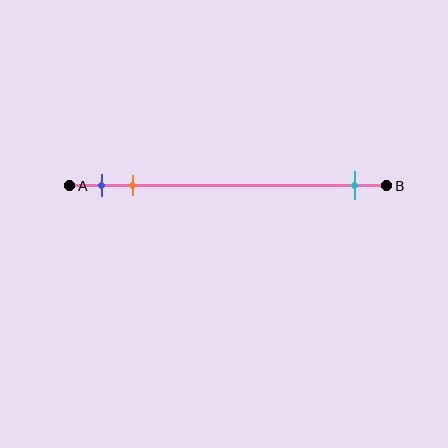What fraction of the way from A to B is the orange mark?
The orange mark is approximately 20% (0.2) of the way from A to B.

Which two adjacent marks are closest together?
The blue and orange marks are the closest adjacent pair.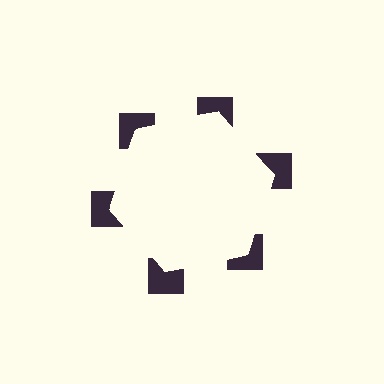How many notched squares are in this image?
There are 6 — one at each vertex of the illusory hexagon.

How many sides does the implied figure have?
6 sides.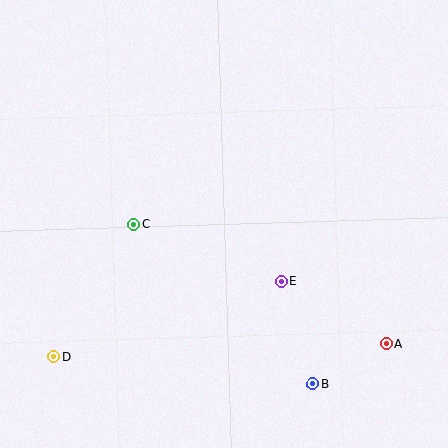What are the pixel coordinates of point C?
Point C is at (134, 225).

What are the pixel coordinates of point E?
Point E is at (281, 282).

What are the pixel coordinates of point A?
Point A is at (386, 344).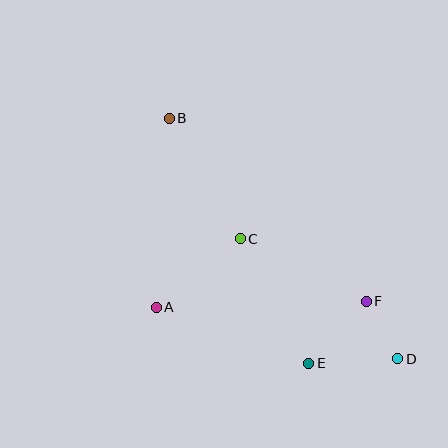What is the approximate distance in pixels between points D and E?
The distance between D and E is approximately 89 pixels.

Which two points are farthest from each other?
Points B and D are farthest from each other.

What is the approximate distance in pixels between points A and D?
The distance between A and D is approximately 247 pixels.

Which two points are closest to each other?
Points D and F are closest to each other.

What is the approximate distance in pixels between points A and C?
The distance between A and C is approximately 108 pixels.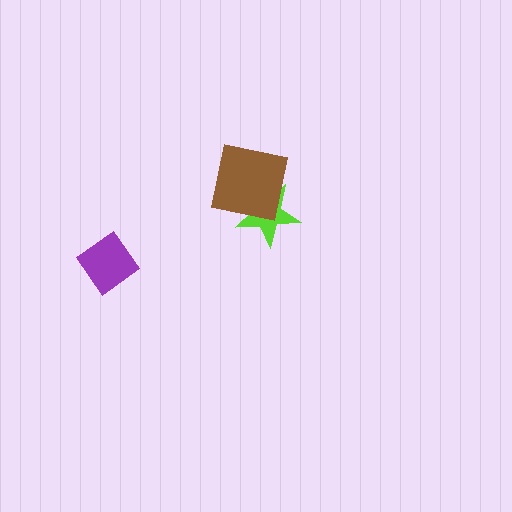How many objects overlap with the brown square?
1 object overlaps with the brown square.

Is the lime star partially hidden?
Yes, it is partially covered by another shape.